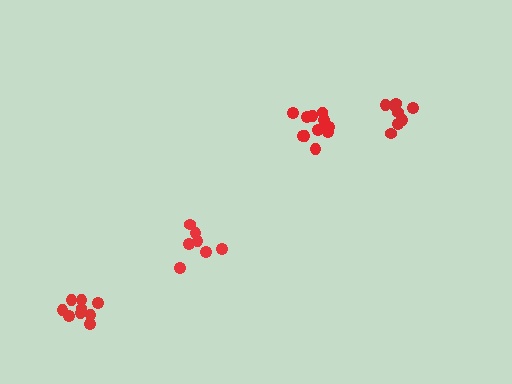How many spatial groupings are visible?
There are 4 spatial groupings.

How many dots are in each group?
Group 1: 11 dots, Group 2: 7 dots, Group 3: 8 dots, Group 4: 9 dots (35 total).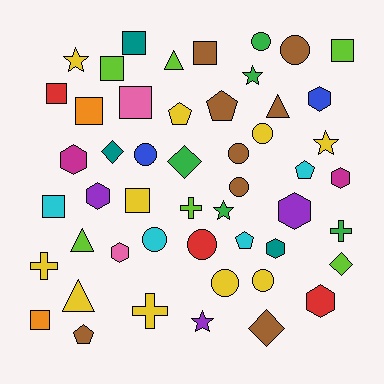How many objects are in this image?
There are 50 objects.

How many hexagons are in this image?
There are 8 hexagons.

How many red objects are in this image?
There are 3 red objects.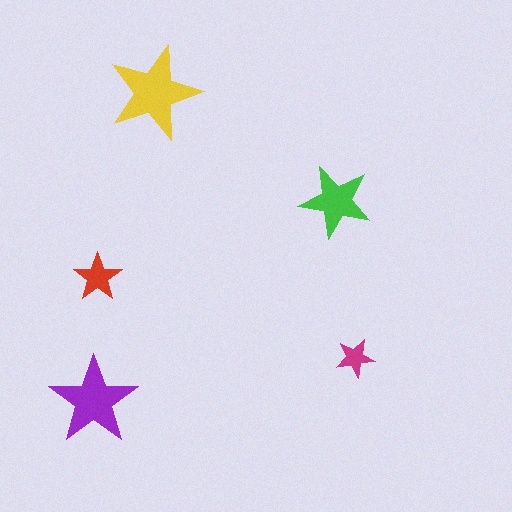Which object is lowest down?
The purple star is bottommost.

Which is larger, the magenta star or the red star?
The red one.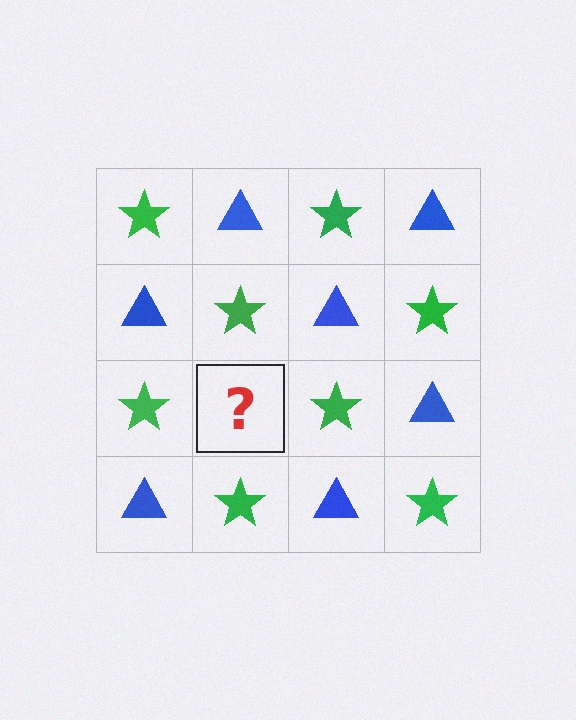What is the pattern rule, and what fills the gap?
The rule is that it alternates green star and blue triangle in a checkerboard pattern. The gap should be filled with a blue triangle.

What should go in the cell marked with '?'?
The missing cell should contain a blue triangle.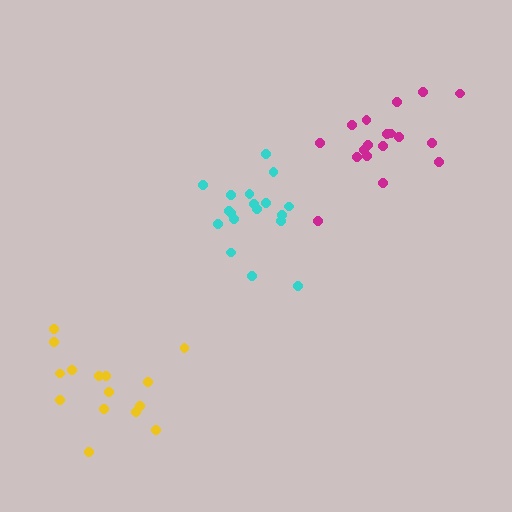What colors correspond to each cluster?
The clusters are colored: cyan, magenta, yellow.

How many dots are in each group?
Group 1: 18 dots, Group 2: 18 dots, Group 3: 15 dots (51 total).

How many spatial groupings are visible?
There are 3 spatial groupings.